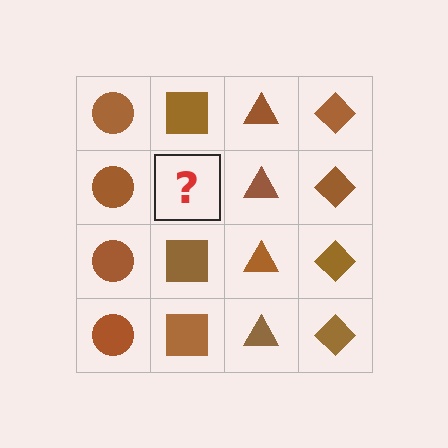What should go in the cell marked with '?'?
The missing cell should contain a brown square.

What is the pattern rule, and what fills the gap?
The rule is that each column has a consistent shape. The gap should be filled with a brown square.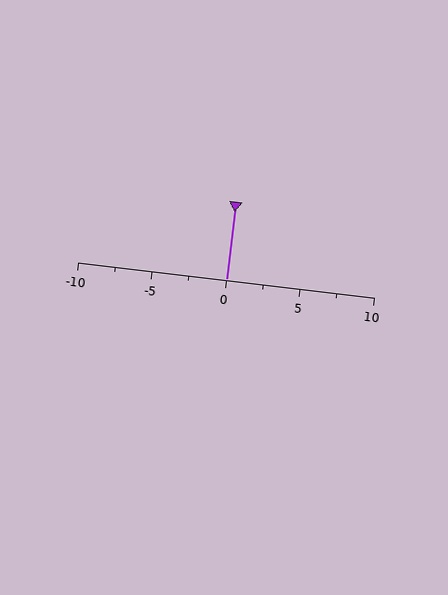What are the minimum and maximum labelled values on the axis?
The axis runs from -10 to 10.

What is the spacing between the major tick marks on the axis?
The major ticks are spaced 5 apart.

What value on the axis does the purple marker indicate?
The marker indicates approximately 0.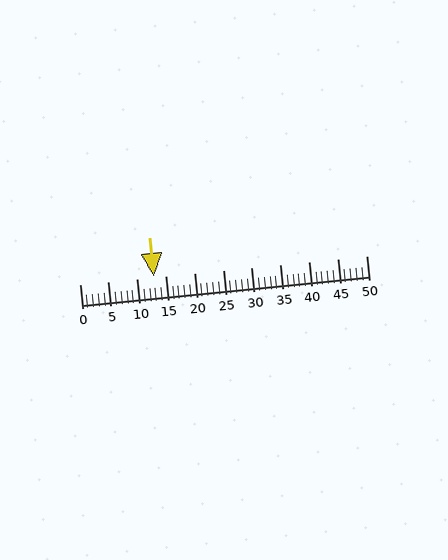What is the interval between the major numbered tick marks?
The major tick marks are spaced 5 units apart.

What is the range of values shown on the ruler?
The ruler shows values from 0 to 50.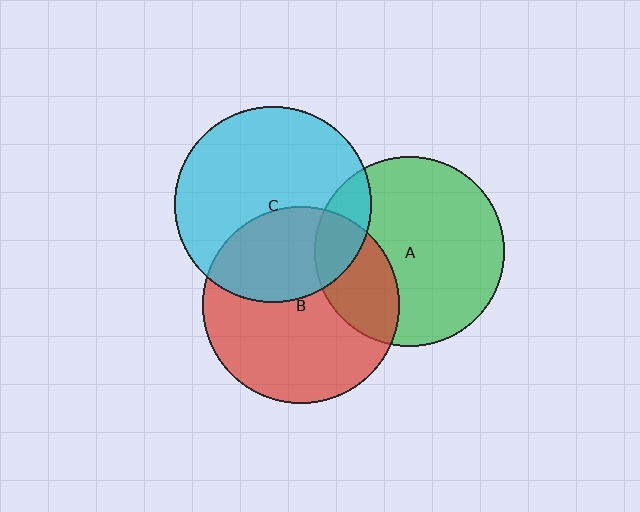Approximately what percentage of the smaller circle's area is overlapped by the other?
Approximately 25%.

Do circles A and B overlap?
Yes.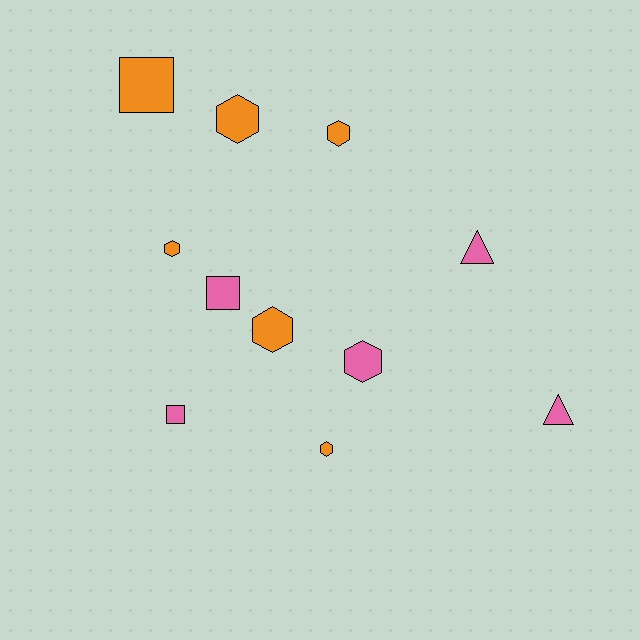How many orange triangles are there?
There are no orange triangles.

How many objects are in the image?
There are 11 objects.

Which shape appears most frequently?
Hexagon, with 6 objects.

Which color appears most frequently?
Orange, with 6 objects.